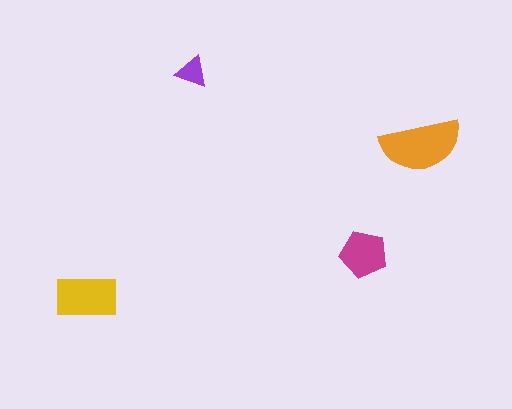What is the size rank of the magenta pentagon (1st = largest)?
3rd.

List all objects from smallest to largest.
The purple triangle, the magenta pentagon, the yellow rectangle, the orange semicircle.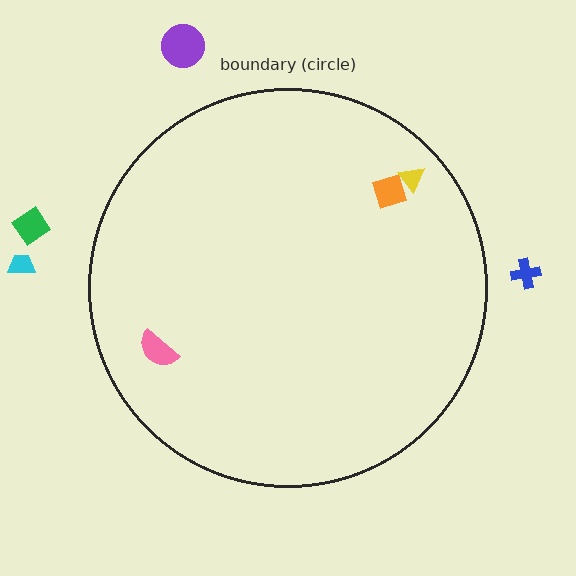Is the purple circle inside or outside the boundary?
Outside.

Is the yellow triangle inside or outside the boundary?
Inside.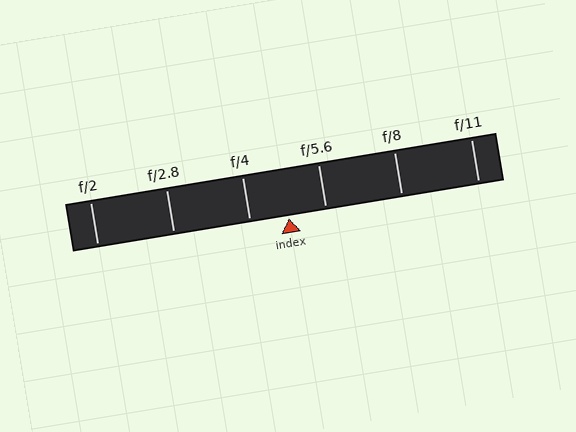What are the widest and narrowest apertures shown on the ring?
The widest aperture shown is f/2 and the narrowest is f/11.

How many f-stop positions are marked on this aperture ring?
There are 6 f-stop positions marked.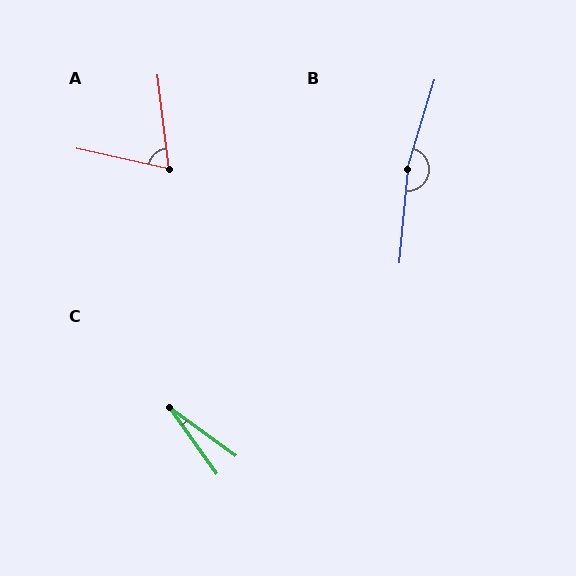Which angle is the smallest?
C, at approximately 19 degrees.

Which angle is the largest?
B, at approximately 168 degrees.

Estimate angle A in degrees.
Approximately 71 degrees.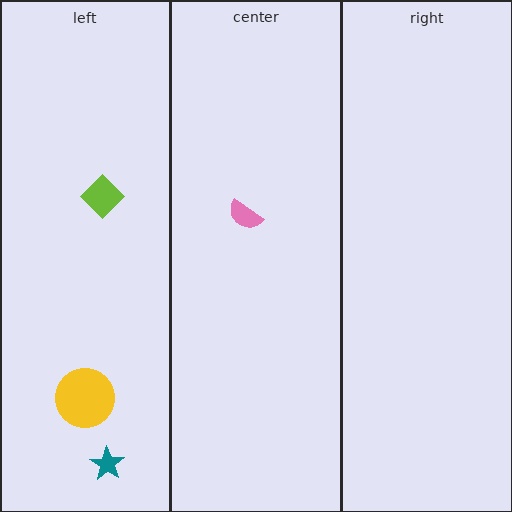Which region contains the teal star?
The left region.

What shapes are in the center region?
The pink semicircle.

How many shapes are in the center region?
1.